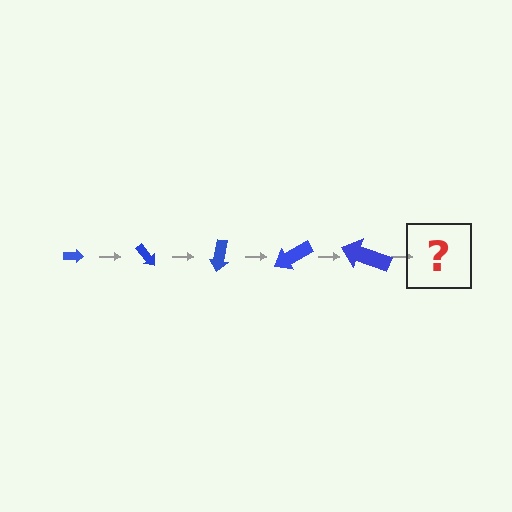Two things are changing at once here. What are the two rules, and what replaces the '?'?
The two rules are that the arrow grows larger each step and it rotates 50 degrees each step. The '?' should be an arrow, larger than the previous one and rotated 250 degrees from the start.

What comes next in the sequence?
The next element should be an arrow, larger than the previous one and rotated 250 degrees from the start.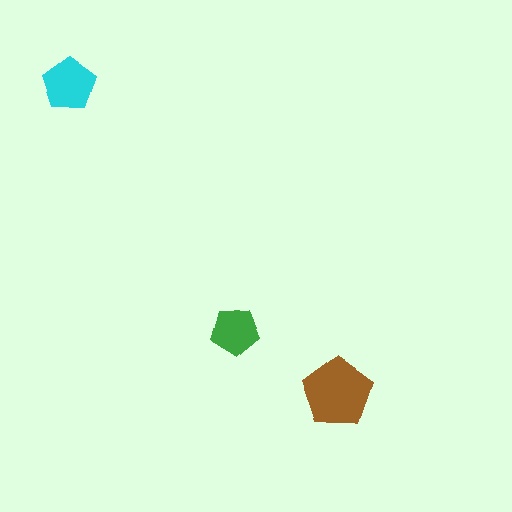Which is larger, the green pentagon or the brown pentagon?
The brown one.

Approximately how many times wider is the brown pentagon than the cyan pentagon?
About 1.5 times wider.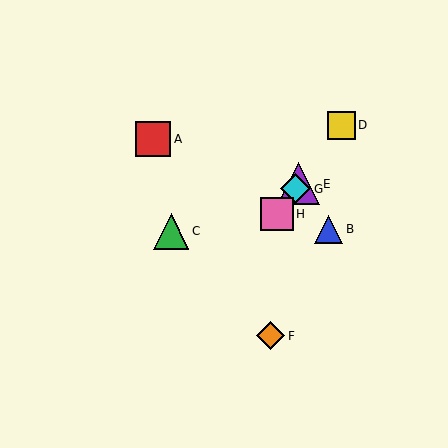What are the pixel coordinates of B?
Object B is at (329, 229).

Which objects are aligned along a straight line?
Objects D, E, G, H are aligned along a straight line.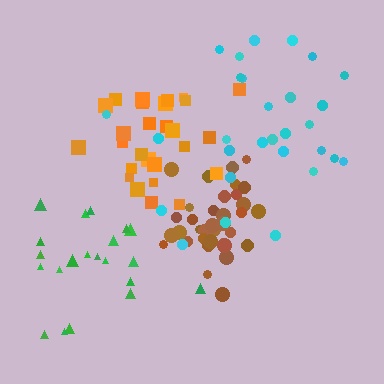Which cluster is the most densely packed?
Brown.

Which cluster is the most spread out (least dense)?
Cyan.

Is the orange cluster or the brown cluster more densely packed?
Brown.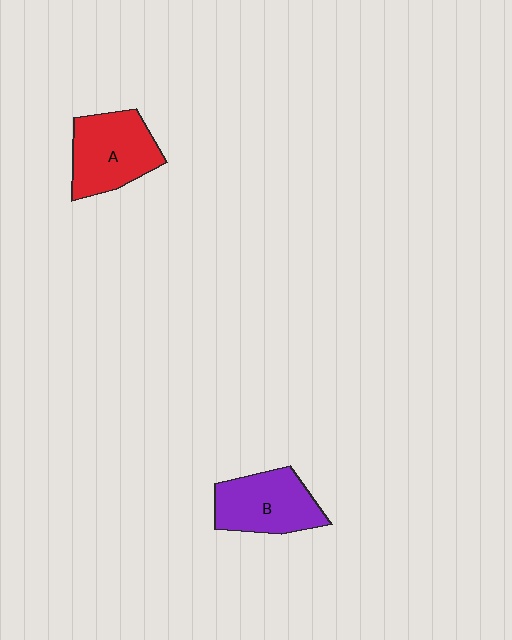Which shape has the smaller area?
Shape B (purple).